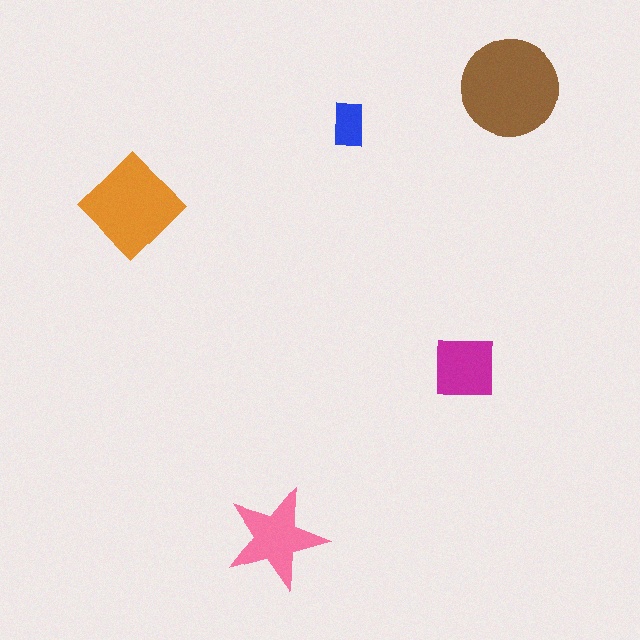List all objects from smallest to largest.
The blue rectangle, the magenta square, the pink star, the orange diamond, the brown circle.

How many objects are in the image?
There are 5 objects in the image.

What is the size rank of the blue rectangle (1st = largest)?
5th.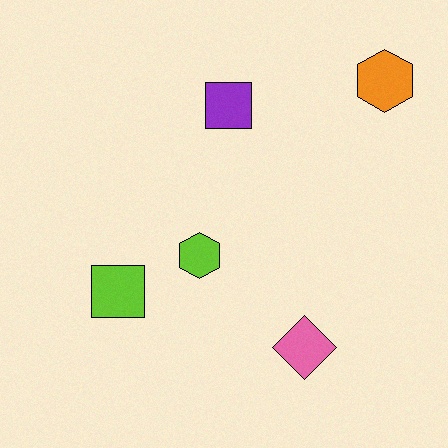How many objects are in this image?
There are 5 objects.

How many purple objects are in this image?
There is 1 purple object.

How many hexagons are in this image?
There are 2 hexagons.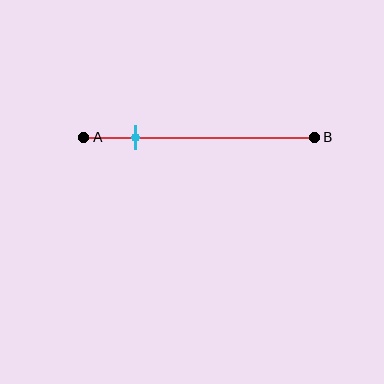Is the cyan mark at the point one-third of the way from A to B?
No, the mark is at about 20% from A, not at the 33% one-third point.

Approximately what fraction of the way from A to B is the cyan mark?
The cyan mark is approximately 20% of the way from A to B.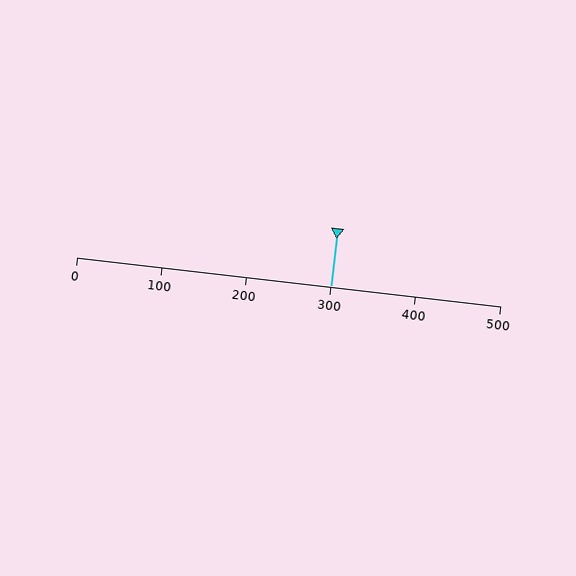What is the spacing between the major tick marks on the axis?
The major ticks are spaced 100 apart.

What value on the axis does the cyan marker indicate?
The marker indicates approximately 300.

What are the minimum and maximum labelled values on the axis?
The axis runs from 0 to 500.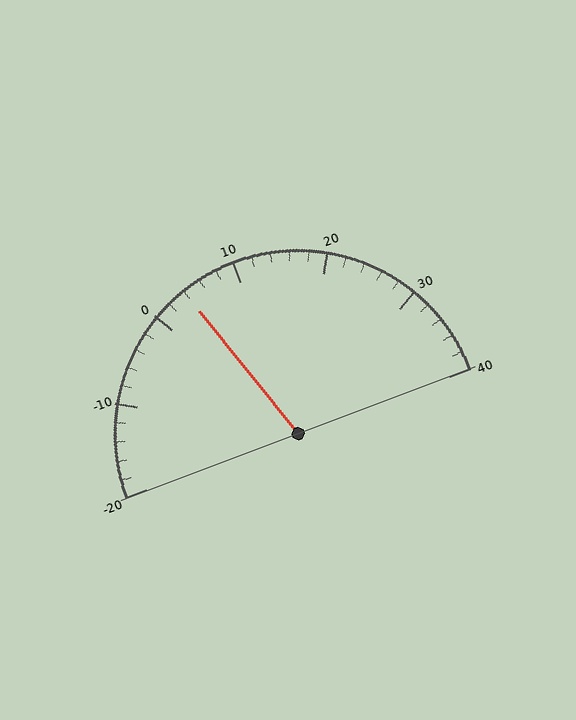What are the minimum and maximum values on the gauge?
The gauge ranges from -20 to 40.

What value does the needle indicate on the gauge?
The needle indicates approximately 4.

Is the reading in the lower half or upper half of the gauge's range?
The reading is in the lower half of the range (-20 to 40).